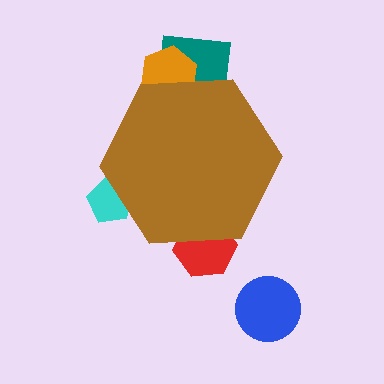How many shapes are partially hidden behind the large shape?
5 shapes are partially hidden.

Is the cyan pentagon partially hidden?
Yes, the cyan pentagon is partially hidden behind the brown hexagon.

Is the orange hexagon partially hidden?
Yes, the orange hexagon is partially hidden behind the brown hexagon.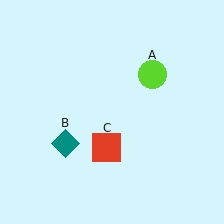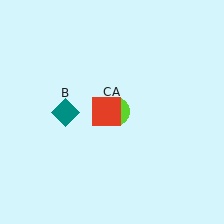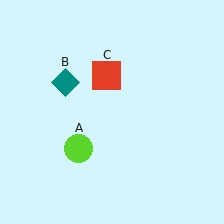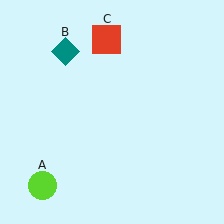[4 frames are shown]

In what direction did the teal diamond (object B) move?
The teal diamond (object B) moved up.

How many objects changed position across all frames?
3 objects changed position: lime circle (object A), teal diamond (object B), red square (object C).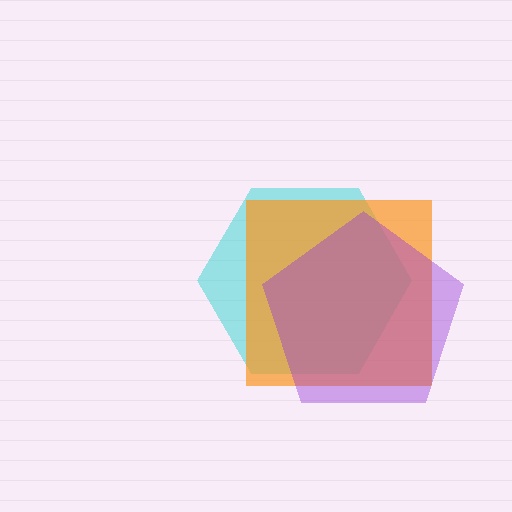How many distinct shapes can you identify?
There are 3 distinct shapes: a cyan hexagon, an orange square, a purple pentagon.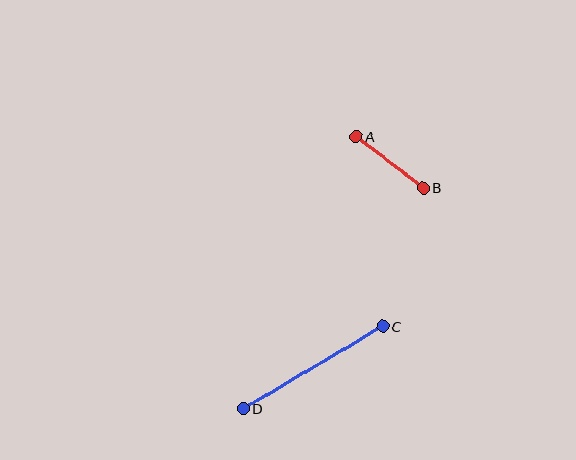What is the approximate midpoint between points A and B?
The midpoint is at approximately (390, 162) pixels.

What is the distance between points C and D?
The distance is approximately 162 pixels.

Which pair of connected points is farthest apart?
Points C and D are farthest apart.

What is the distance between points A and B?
The distance is approximately 85 pixels.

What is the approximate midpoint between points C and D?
The midpoint is at approximately (313, 367) pixels.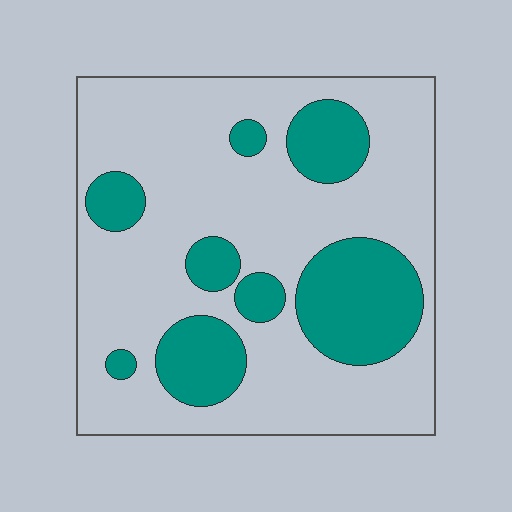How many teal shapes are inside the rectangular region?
8.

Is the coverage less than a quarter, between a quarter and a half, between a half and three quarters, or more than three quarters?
Between a quarter and a half.